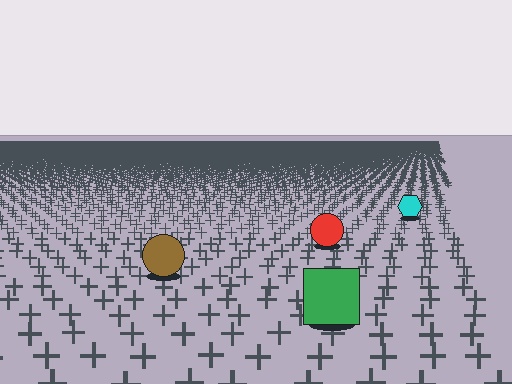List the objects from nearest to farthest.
From nearest to farthest: the green square, the brown circle, the red circle, the cyan hexagon.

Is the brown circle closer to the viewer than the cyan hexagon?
Yes. The brown circle is closer — you can tell from the texture gradient: the ground texture is coarser near it.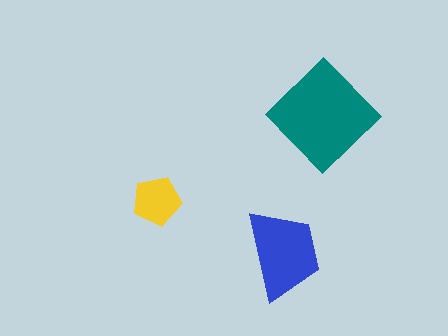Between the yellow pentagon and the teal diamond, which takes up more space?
The teal diamond.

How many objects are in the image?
There are 3 objects in the image.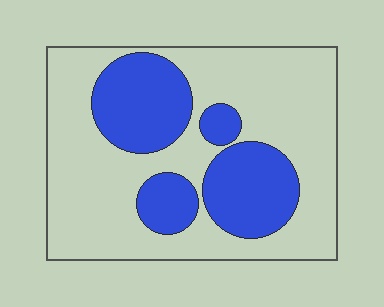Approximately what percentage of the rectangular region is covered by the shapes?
Approximately 30%.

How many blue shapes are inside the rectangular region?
4.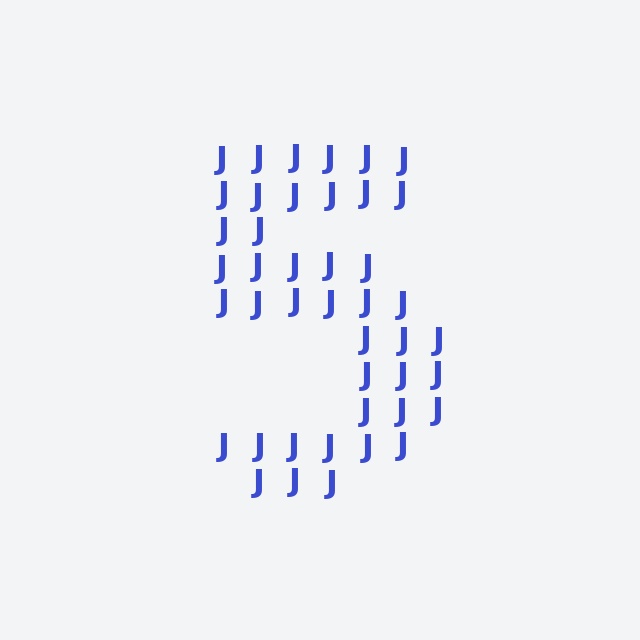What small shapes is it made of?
It is made of small letter J's.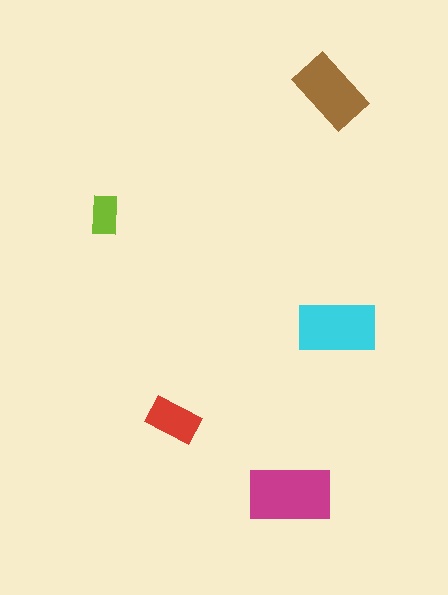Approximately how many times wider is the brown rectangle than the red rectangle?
About 1.5 times wider.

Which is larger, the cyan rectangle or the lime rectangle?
The cyan one.